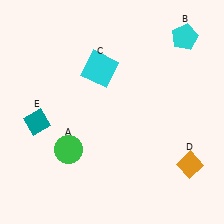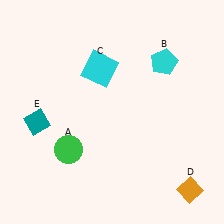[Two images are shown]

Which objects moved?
The objects that moved are: the cyan pentagon (B), the orange diamond (D).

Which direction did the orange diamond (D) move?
The orange diamond (D) moved down.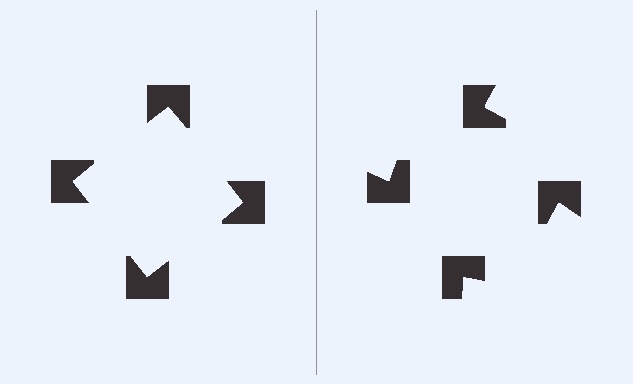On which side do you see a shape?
An illusory square appears on the left side. On the right side the wedge cuts are rotated, so no coherent shape forms.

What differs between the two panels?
The notched squares are positioned identically on both sides; only the wedge orientations differ. On the left they align to a square; on the right they are misaligned.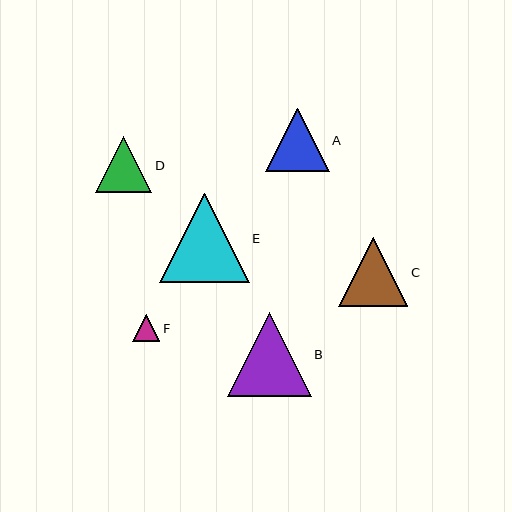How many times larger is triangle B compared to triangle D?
Triangle B is approximately 1.5 times the size of triangle D.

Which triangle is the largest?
Triangle E is the largest with a size of approximately 89 pixels.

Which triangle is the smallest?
Triangle F is the smallest with a size of approximately 27 pixels.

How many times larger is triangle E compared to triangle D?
Triangle E is approximately 1.6 times the size of triangle D.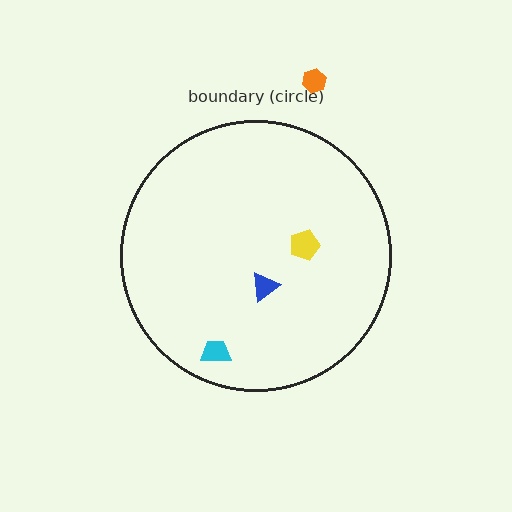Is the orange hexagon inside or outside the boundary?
Outside.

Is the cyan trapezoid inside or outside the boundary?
Inside.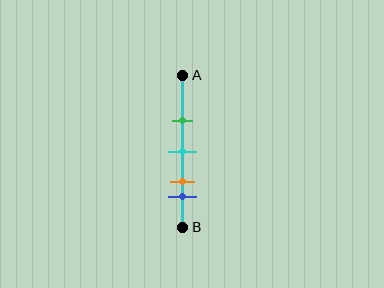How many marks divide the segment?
There are 4 marks dividing the segment.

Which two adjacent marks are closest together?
The orange and blue marks are the closest adjacent pair.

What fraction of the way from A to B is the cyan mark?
The cyan mark is approximately 50% (0.5) of the way from A to B.